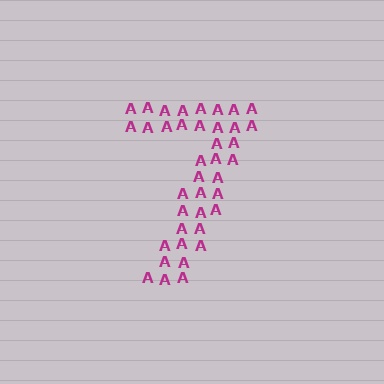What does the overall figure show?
The overall figure shows the digit 7.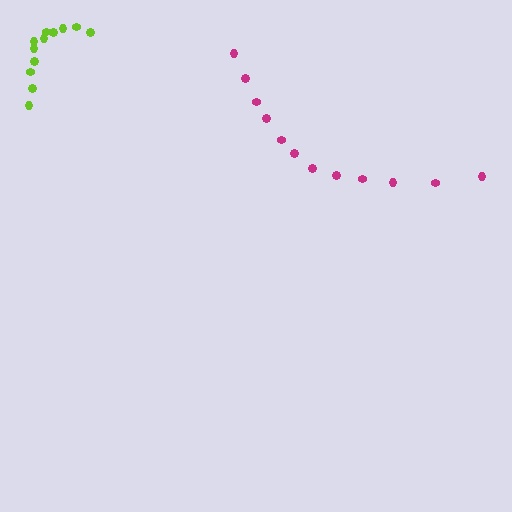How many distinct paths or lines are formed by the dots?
There are 2 distinct paths.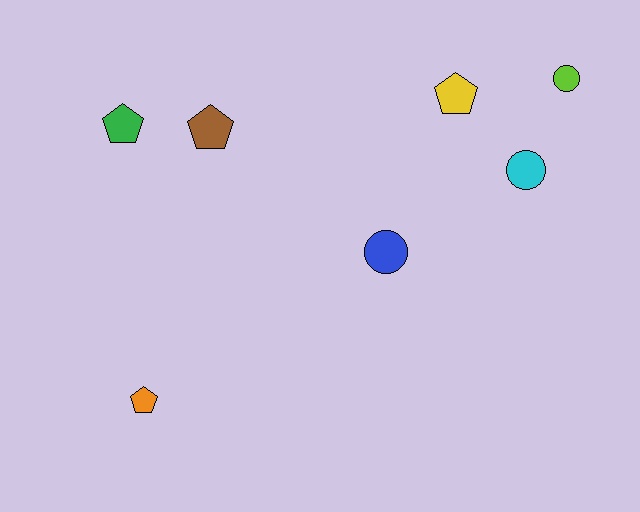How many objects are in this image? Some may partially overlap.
There are 7 objects.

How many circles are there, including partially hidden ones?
There are 3 circles.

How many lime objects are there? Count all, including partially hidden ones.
There is 1 lime object.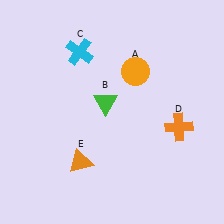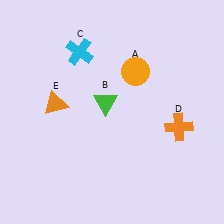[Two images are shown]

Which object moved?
The orange triangle (E) moved up.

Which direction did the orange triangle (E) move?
The orange triangle (E) moved up.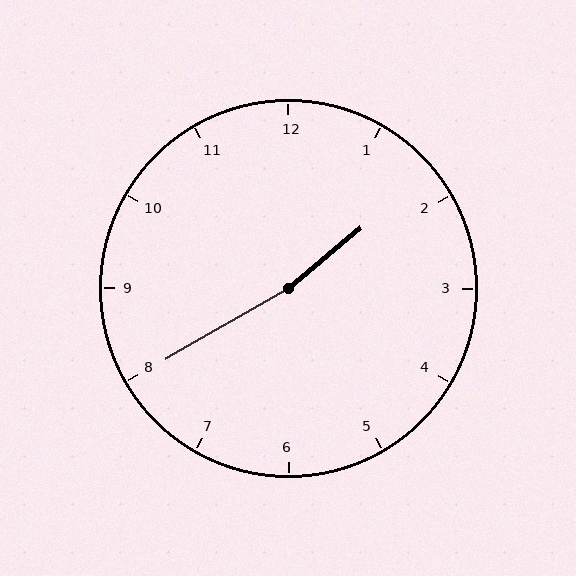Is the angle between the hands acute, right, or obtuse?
It is obtuse.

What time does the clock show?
1:40.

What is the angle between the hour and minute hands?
Approximately 170 degrees.